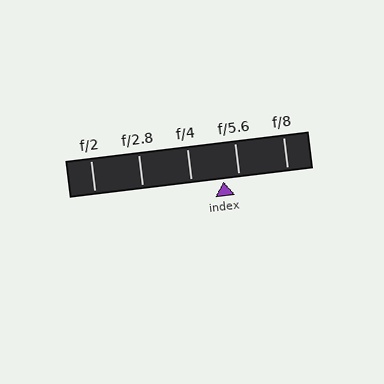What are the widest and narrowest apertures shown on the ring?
The widest aperture shown is f/2 and the narrowest is f/8.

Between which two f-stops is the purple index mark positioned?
The index mark is between f/4 and f/5.6.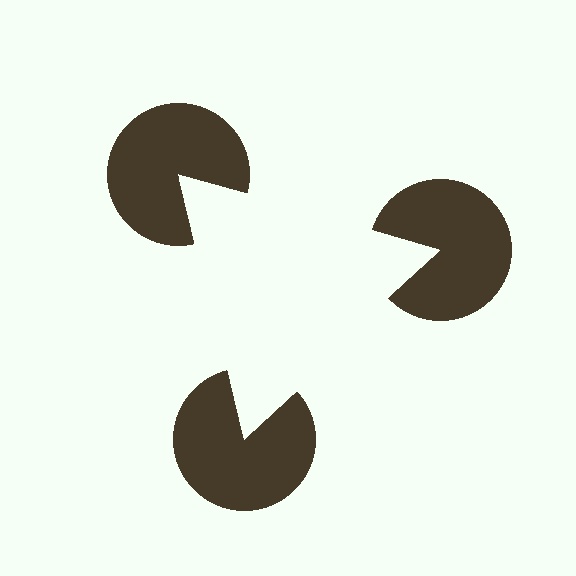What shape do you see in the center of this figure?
An illusory triangle — its edges are inferred from the aligned wedge cuts in the pac-man discs, not physically drawn.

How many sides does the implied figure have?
3 sides.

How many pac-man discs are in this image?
There are 3 — one at each vertex of the illusory triangle.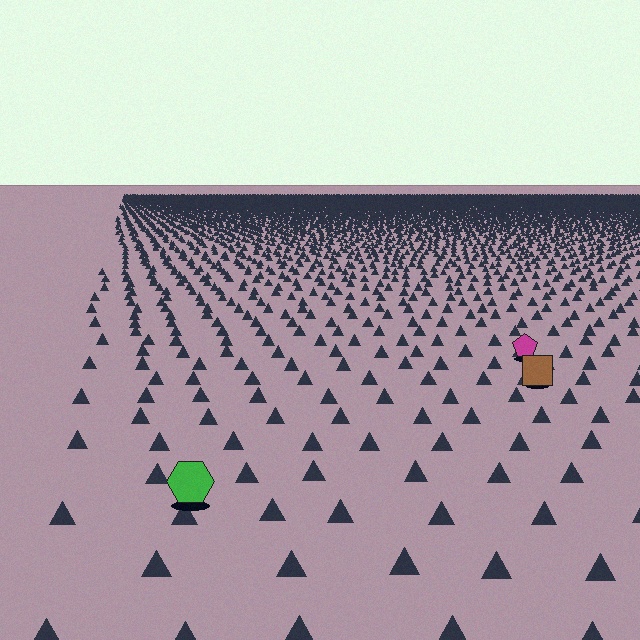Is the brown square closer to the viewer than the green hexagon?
No. The green hexagon is closer — you can tell from the texture gradient: the ground texture is coarser near it.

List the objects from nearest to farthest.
From nearest to farthest: the green hexagon, the brown square, the magenta pentagon.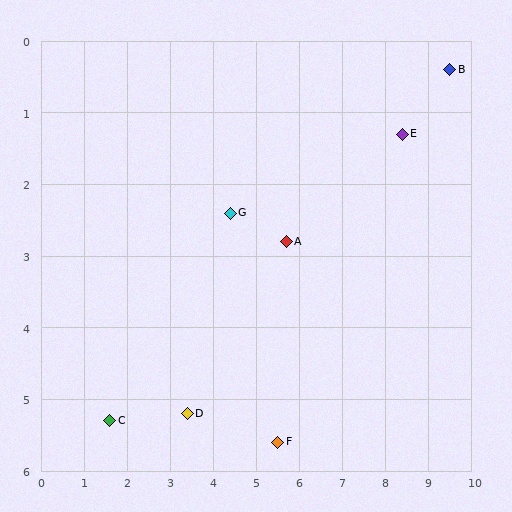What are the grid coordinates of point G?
Point G is at approximately (4.4, 2.4).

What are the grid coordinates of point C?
Point C is at approximately (1.6, 5.3).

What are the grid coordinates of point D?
Point D is at approximately (3.4, 5.2).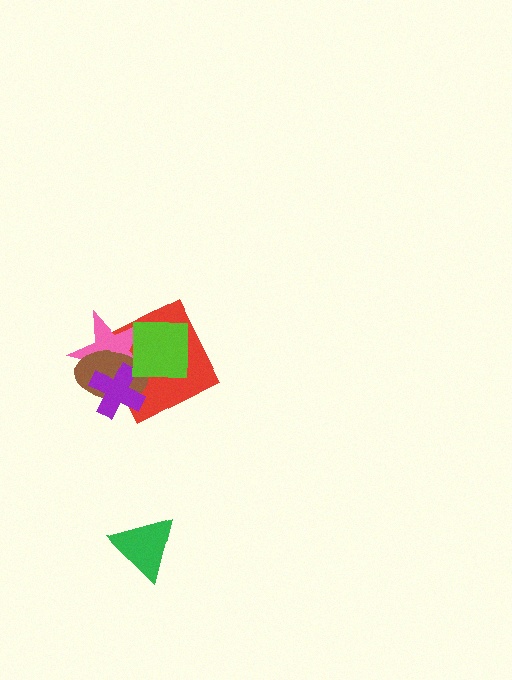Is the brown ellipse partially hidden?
Yes, it is partially covered by another shape.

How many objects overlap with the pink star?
4 objects overlap with the pink star.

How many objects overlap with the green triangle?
0 objects overlap with the green triangle.